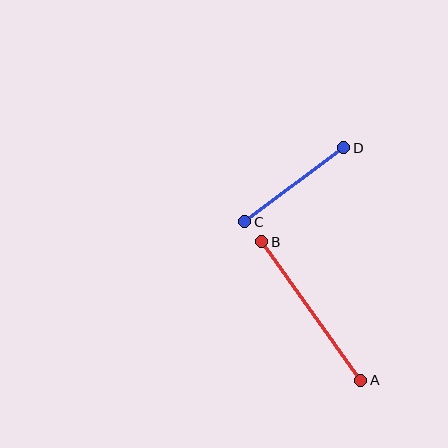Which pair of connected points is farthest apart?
Points A and B are farthest apart.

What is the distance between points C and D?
The distance is approximately 124 pixels.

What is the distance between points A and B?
The distance is approximately 170 pixels.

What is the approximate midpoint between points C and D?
The midpoint is at approximately (294, 185) pixels.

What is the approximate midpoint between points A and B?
The midpoint is at approximately (311, 311) pixels.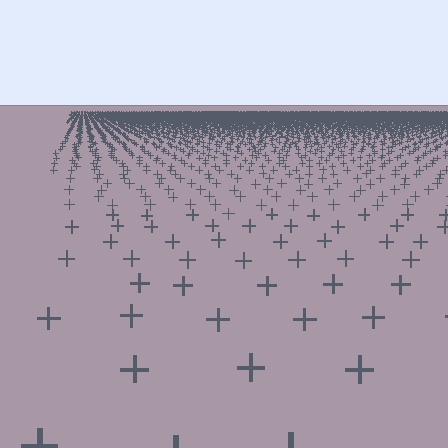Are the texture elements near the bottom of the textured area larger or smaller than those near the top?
Larger. Near the bottom, elements are closer to the viewer and appear at a bigger on-screen size.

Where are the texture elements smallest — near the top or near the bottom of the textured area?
Near the top.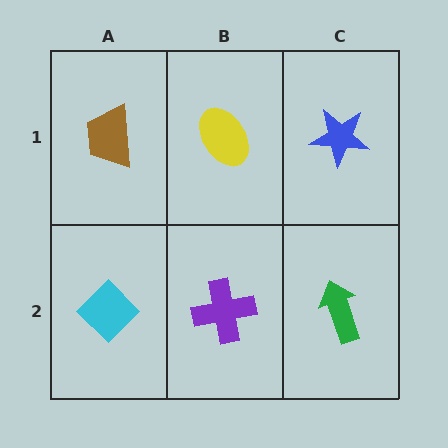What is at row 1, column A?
A brown trapezoid.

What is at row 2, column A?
A cyan diamond.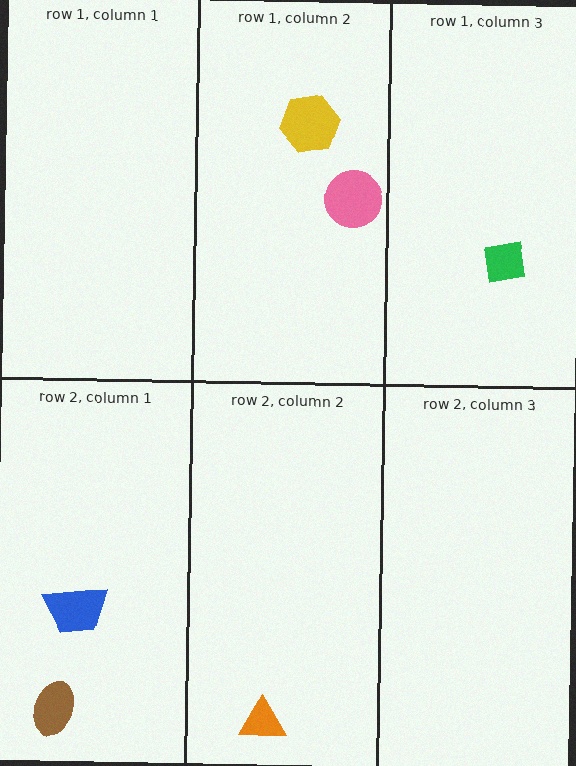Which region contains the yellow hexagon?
The row 1, column 2 region.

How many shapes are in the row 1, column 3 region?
1.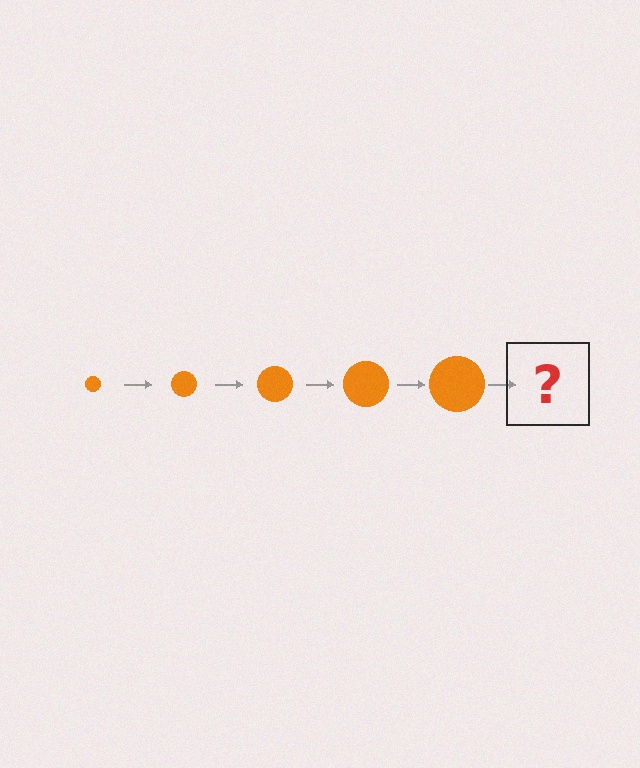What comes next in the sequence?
The next element should be an orange circle, larger than the previous one.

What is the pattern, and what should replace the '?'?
The pattern is that the circle gets progressively larger each step. The '?' should be an orange circle, larger than the previous one.